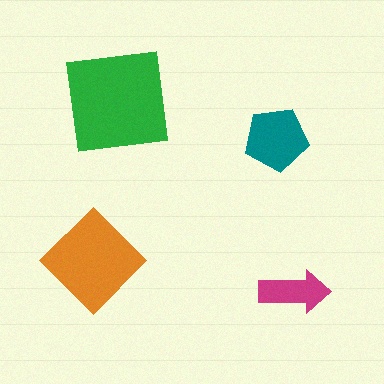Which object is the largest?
The green square.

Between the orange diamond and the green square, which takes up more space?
The green square.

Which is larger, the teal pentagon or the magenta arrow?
The teal pentagon.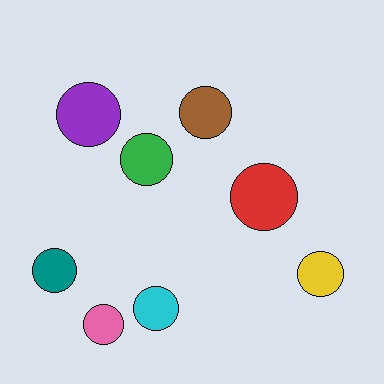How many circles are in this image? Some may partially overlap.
There are 8 circles.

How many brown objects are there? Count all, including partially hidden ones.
There is 1 brown object.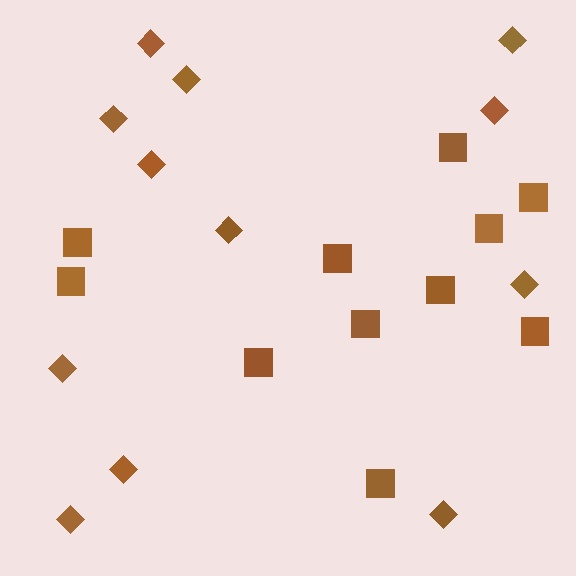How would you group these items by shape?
There are 2 groups: one group of squares (11) and one group of diamonds (12).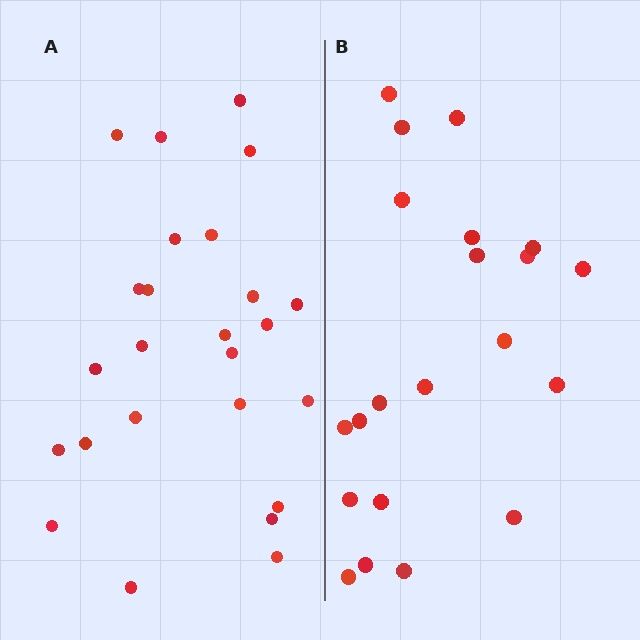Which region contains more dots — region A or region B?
Region A (the left region) has more dots.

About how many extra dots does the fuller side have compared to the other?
Region A has about 4 more dots than region B.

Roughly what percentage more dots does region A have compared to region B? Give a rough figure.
About 20% more.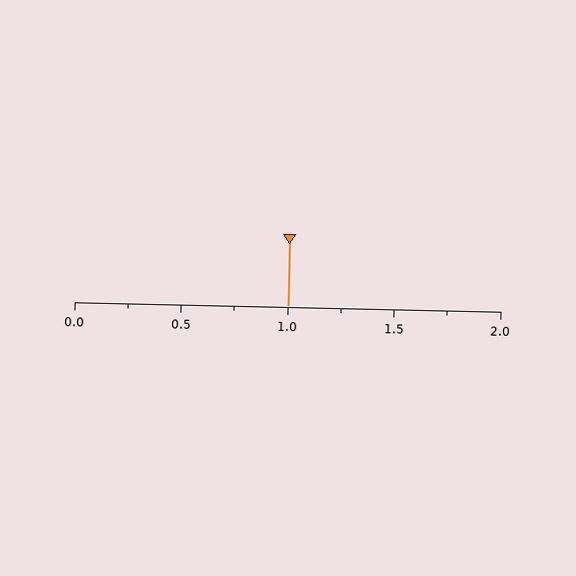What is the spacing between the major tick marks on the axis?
The major ticks are spaced 0.5 apart.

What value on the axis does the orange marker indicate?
The marker indicates approximately 1.